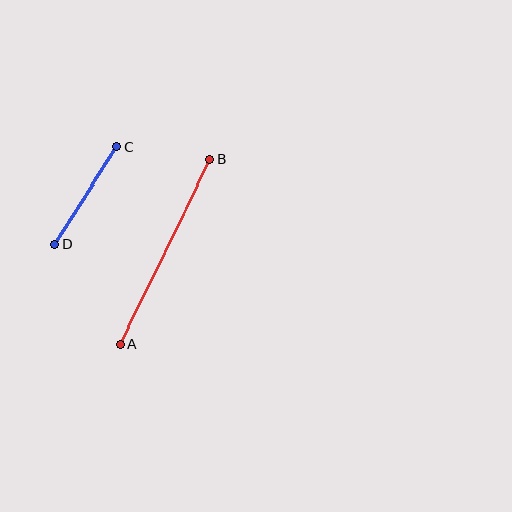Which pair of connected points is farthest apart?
Points A and B are farthest apart.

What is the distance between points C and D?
The distance is approximately 116 pixels.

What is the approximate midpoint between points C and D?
The midpoint is at approximately (86, 196) pixels.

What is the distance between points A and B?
The distance is approximately 205 pixels.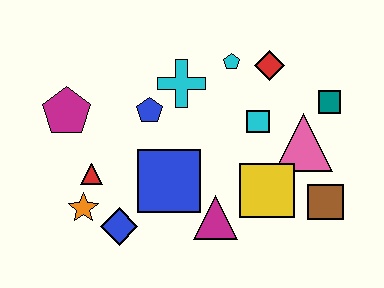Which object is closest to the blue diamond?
The orange star is closest to the blue diamond.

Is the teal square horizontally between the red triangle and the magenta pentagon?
No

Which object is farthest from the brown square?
The magenta pentagon is farthest from the brown square.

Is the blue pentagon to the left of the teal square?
Yes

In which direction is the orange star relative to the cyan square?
The orange star is to the left of the cyan square.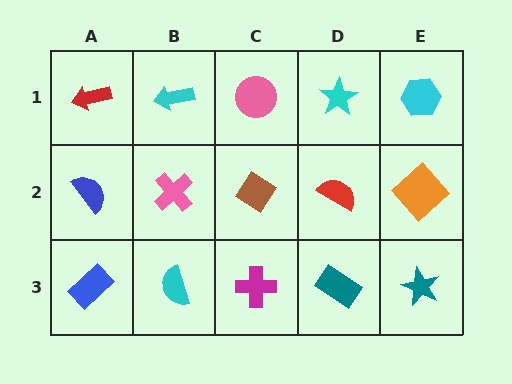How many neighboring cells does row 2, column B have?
4.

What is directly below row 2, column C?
A magenta cross.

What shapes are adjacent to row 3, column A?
A blue semicircle (row 2, column A), a cyan semicircle (row 3, column B).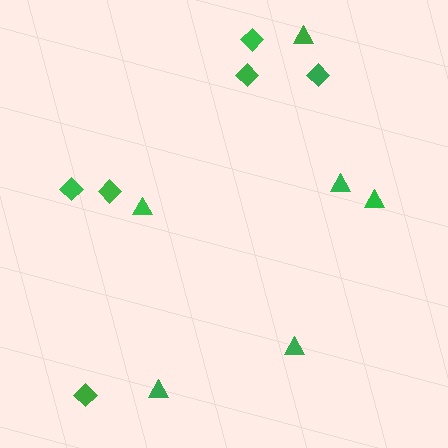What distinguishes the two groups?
There are 2 groups: one group of diamonds (6) and one group of triangles (6).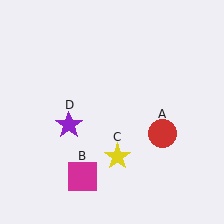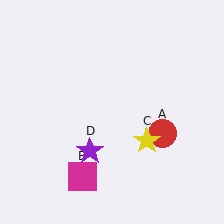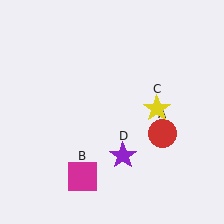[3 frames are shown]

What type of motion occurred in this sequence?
The yellow star (object C), purple star (object D) rotated counterclockwise around the center of the scene.